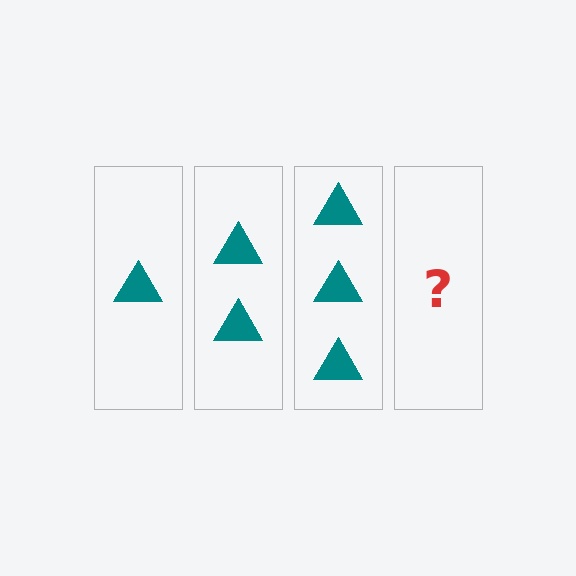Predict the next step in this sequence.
The next step is 4 triangles.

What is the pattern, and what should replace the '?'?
The pattern is that each step adds one more triangle. The '?' should be 4 triangles.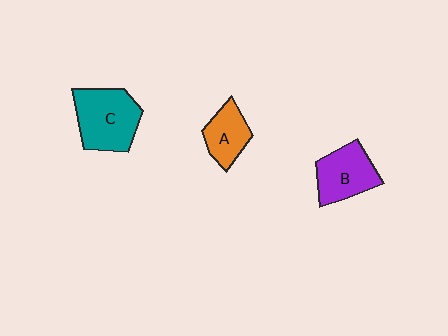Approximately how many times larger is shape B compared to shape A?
Approximately 1.3 times.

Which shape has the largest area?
Shape C (teal).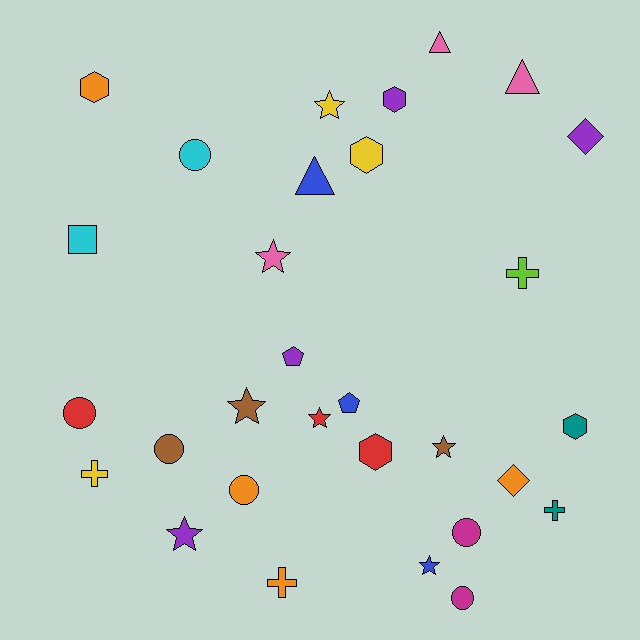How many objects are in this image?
There are 30 objects.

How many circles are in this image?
There are 6 circles.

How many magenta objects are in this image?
There are 2 magenta objects.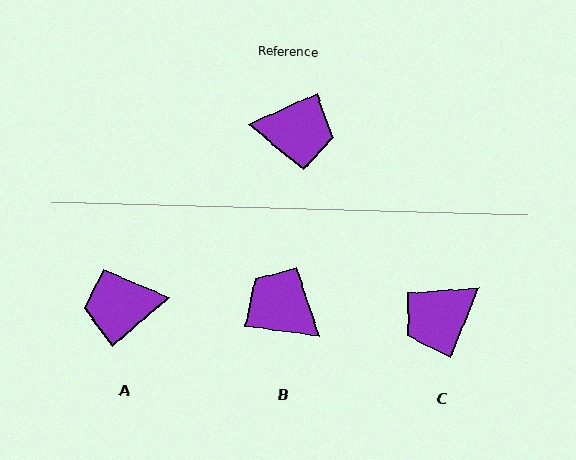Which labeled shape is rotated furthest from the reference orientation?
A, about 163 degrees away.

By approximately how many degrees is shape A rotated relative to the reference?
Approximately 163 degrees clockwise.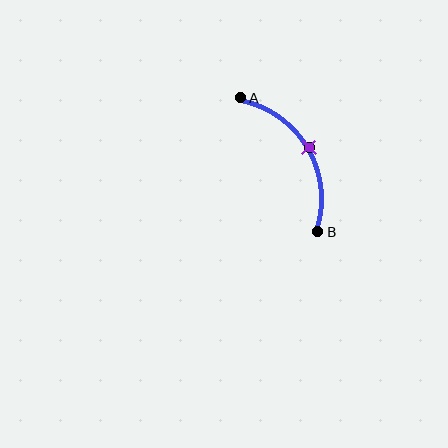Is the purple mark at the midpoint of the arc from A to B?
Yes. The purple mark lies on the arc at equal arc-length from both A and B — it is the arc midpoint.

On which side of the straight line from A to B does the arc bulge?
The arc bulges to the right of the straight line connecting A and B.